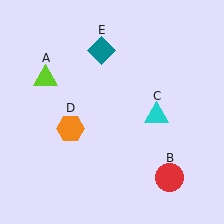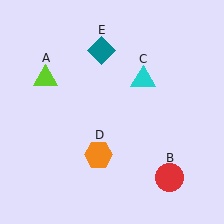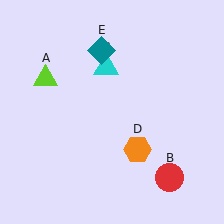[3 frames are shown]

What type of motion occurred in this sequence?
The cyan triangle (object C), orange hexagon (object D) rotated counterclockwise around the center of the scene.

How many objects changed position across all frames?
2 objects changed position: cyan triangle (object C), orange hexagon (object D).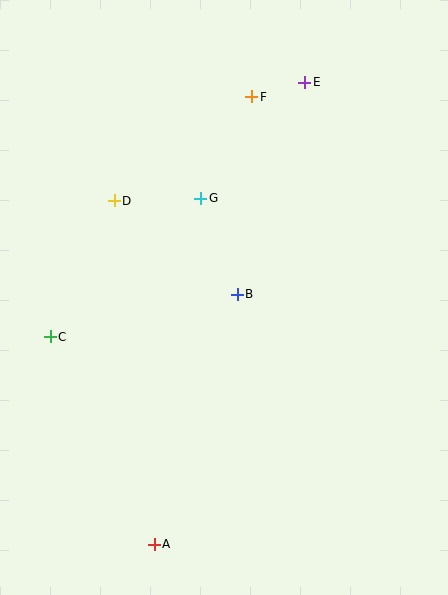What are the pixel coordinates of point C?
Point C is at (50, 337).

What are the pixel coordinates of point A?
Point A is at (154, 544).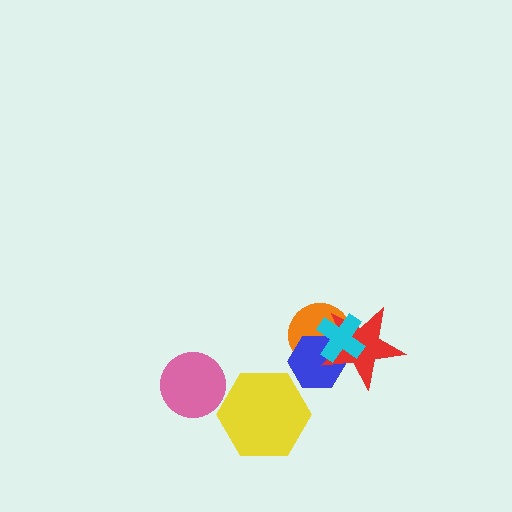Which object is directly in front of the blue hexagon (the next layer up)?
The red star is directly in front of the blue hexagon.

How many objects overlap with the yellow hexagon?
0 objects overlap with the yellow hexagon.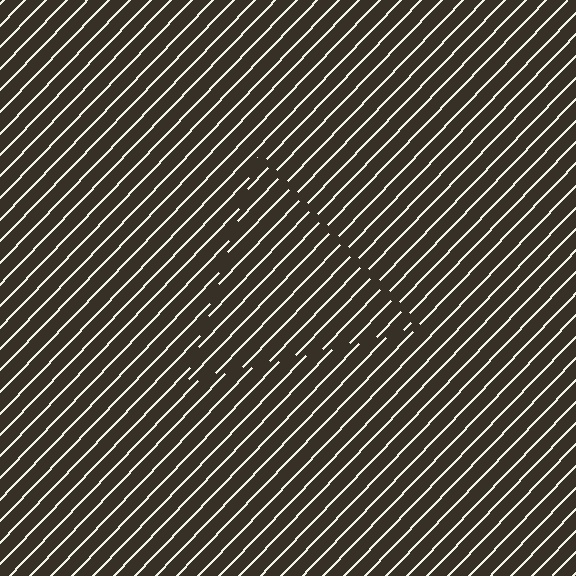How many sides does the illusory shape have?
3 sides — the line-ends trace a triangle.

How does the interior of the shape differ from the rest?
The interior of the shape contains the same grating, shifted by half a period — the contour is defined by the phase discontinuity where line-ends from the inner and outer gratings abut.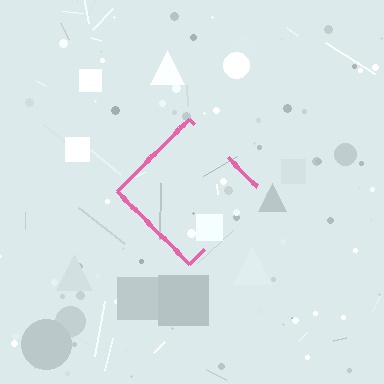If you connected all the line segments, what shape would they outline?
They would outline a diamond.